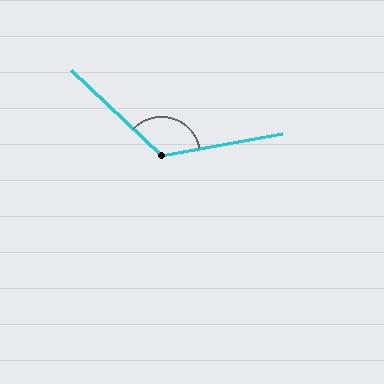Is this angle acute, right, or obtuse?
It is obtuse.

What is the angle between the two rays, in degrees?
Approximately 127 degrees.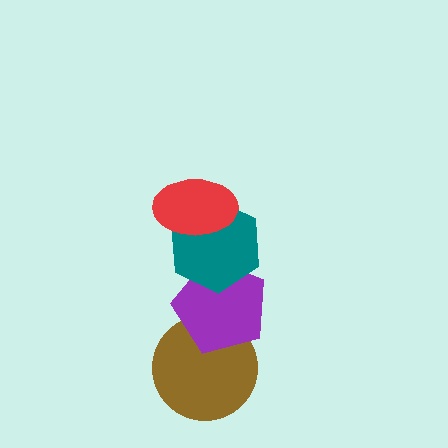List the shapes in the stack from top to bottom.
From top to bottom: the red ellipse, the teal hexagon, the purple pentagon, the brown circle.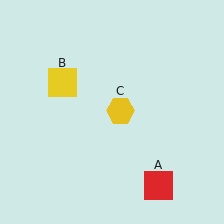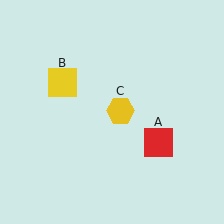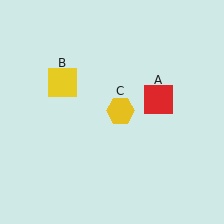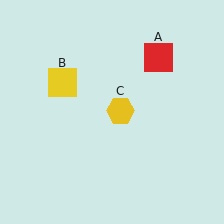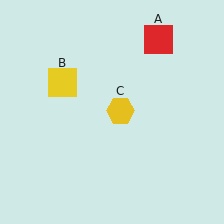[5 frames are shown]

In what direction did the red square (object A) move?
The red square (object A) moved up.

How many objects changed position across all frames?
1 object changed position: red square (object A).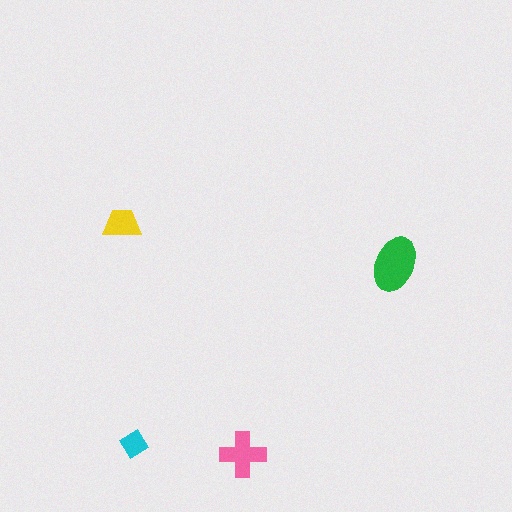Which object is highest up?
The yellow trapezoid is topmost.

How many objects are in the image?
There are 4 objects in the image.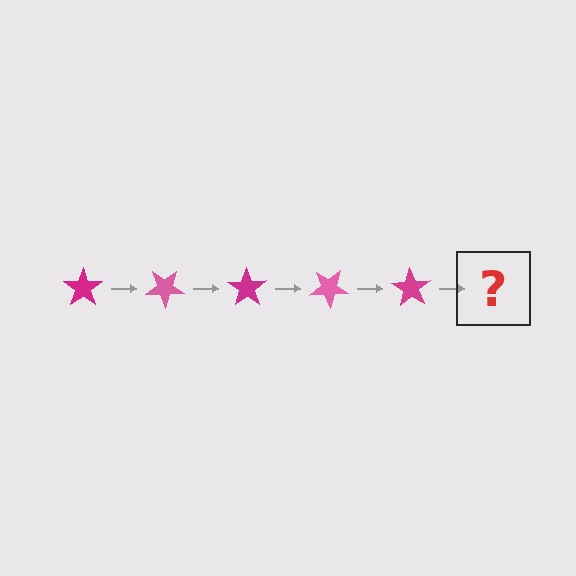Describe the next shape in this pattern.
It should be a pink star, rotated 175 degrees from the start.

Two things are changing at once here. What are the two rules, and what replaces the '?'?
The two rules are that it rotates 35 degrees each step and the color cycles through magenta and pink. The '?' should be a pink star, rotated 175 degrees from the start.